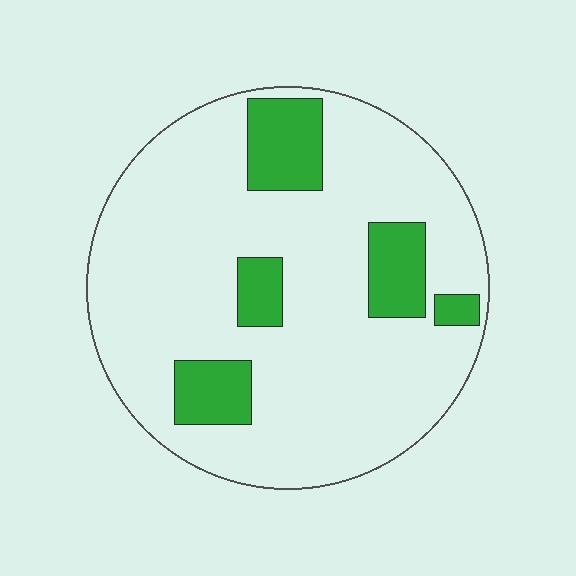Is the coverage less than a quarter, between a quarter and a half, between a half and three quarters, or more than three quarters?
Less than a quarter.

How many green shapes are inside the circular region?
5.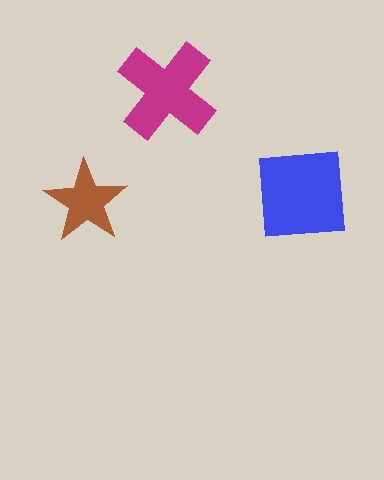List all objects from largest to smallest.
The blue square, the magenta cross, the brown star.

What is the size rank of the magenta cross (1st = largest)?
2nd.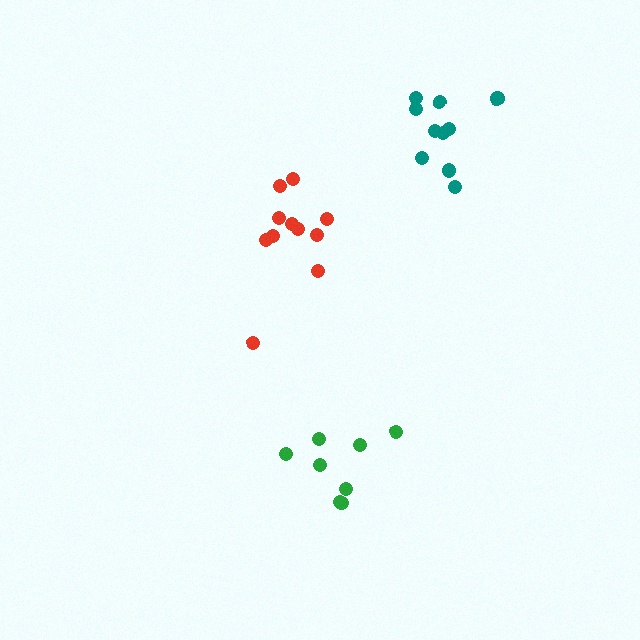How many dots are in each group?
Group 1: 8 dots, Group 2: 10 dots, Group 3: 11 dots (29 total).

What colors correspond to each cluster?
The clusters are colored: green, teal, red.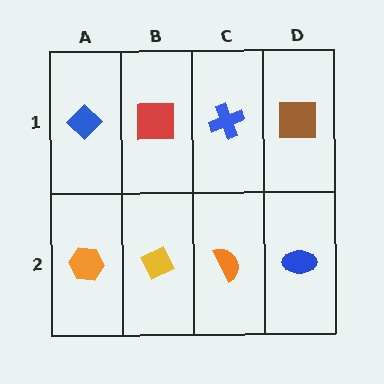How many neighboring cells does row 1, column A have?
2.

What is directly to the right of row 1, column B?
A blue cross.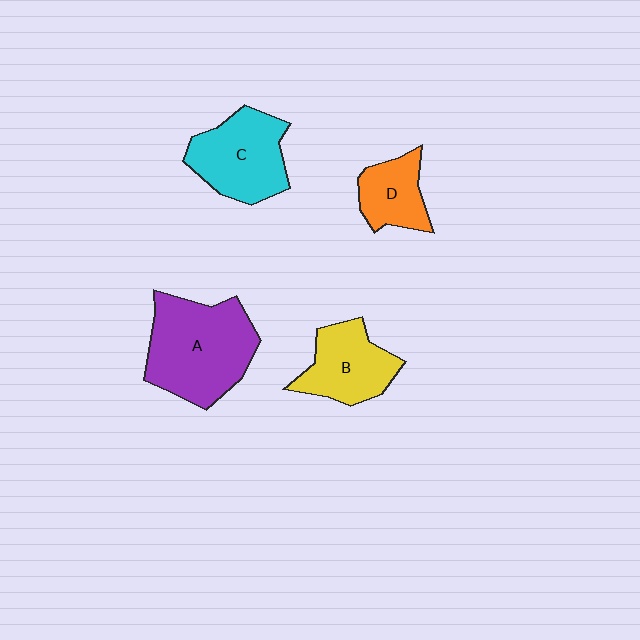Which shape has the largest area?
Shape A (purple).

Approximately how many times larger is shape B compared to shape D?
Approximately 1.4 times.